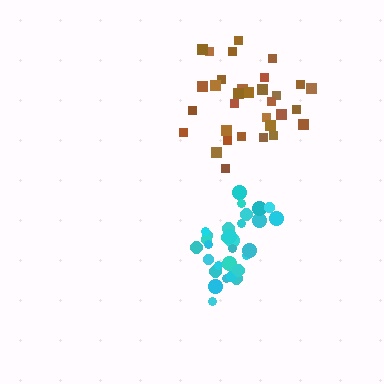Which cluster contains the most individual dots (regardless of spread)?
Brown (32).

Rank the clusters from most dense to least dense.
cyan, brown.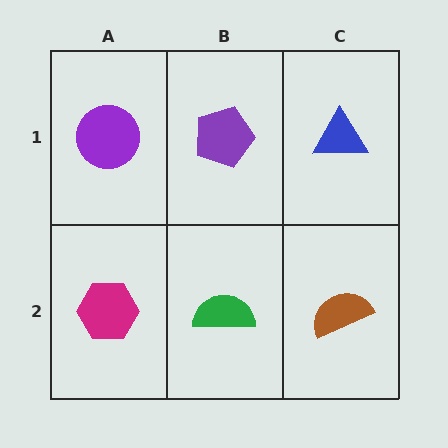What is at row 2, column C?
A brown semicircle.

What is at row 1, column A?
A purple circle.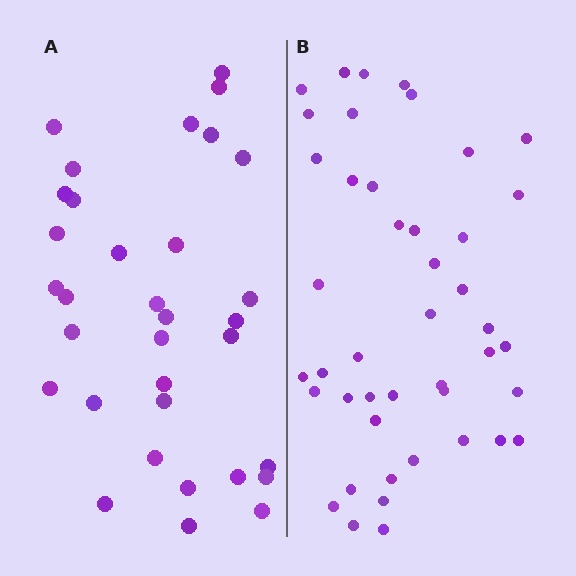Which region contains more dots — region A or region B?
Region B (the right region) has more dots.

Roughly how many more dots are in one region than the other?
Region B has roughly 12 or so more dots than region A.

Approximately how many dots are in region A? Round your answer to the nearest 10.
About 30 dots. (The exact count is 33, which rounds to 30.)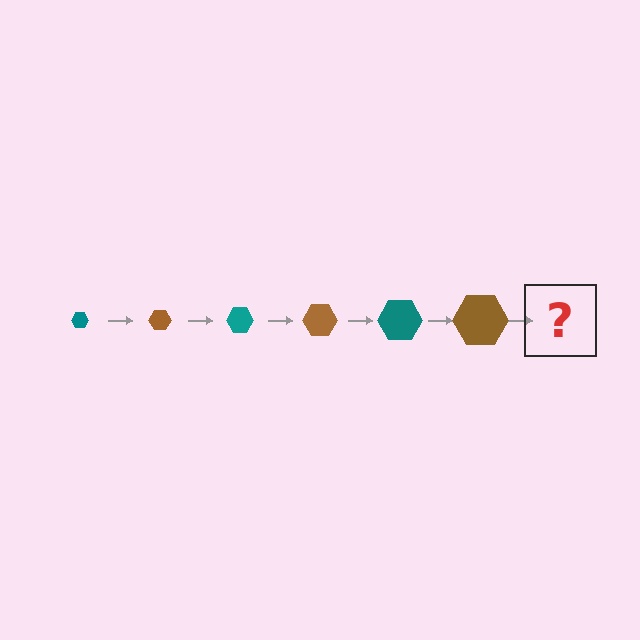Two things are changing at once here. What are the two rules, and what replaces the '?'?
The two rules are that the hexagon grows larger each step and the color cycles through teal and brown. The '?' should be a teal hexagon, larger than the previous one.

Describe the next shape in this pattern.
It should be a teal hexagon, larger than the previous one.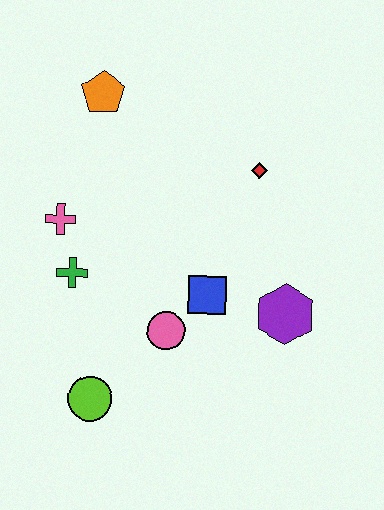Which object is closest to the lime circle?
The pink circle is closest to the lime circle.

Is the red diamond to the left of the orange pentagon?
No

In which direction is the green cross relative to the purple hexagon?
The green cross is to the left of the purple hexagon.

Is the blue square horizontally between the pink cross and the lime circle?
No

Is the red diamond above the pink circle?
Yes